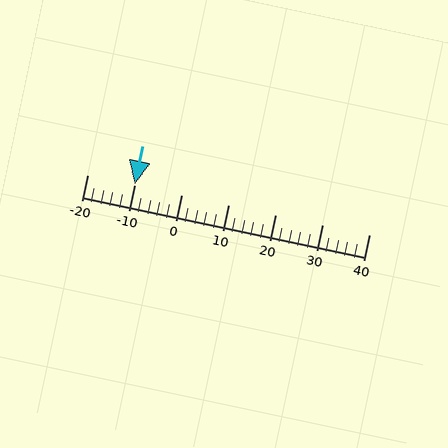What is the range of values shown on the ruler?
The ruler shows values from -20 to 40.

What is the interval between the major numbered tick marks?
The major tick marks are spaced 10 units apart.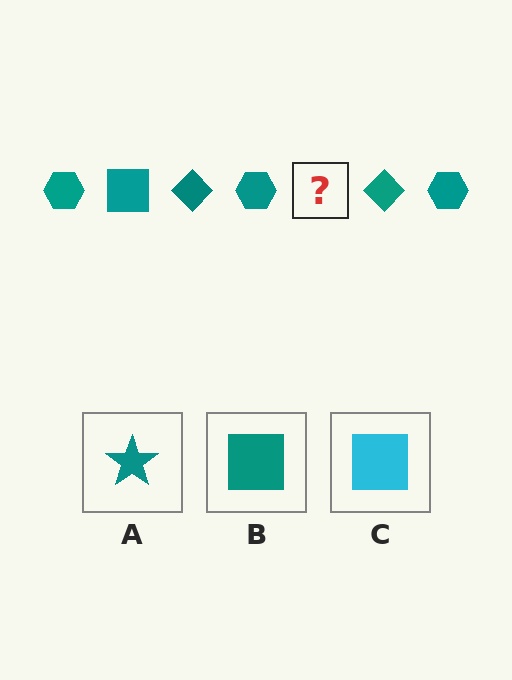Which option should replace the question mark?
Option B.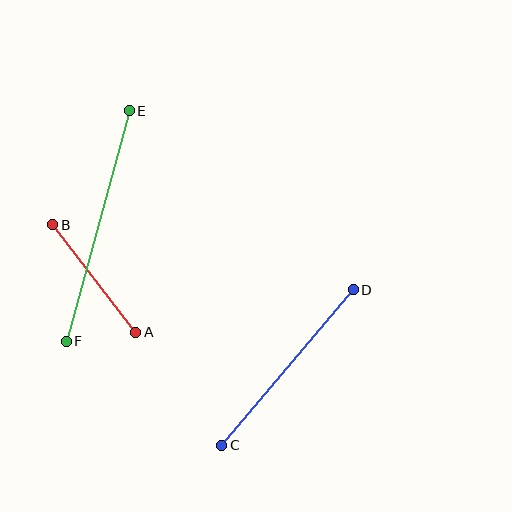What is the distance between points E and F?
The distance is approximately 239 pixels.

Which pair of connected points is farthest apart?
Points E and F are farthest apart.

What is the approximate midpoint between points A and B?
The midpoint is at approximately (94, 278) pixels.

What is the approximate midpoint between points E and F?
The midpoint is at approximately (98, 226) pixels.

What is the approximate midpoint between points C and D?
The midpoint is at approximately (287, 368) pixels.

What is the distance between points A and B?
The distance is approximately 136 pixels.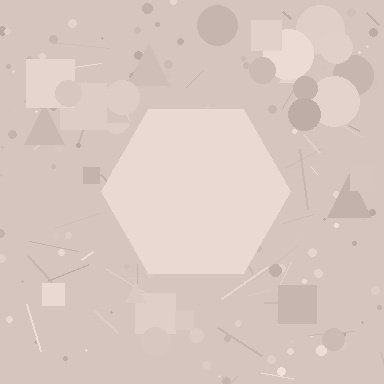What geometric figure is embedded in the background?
A hexagon is embedded in the background.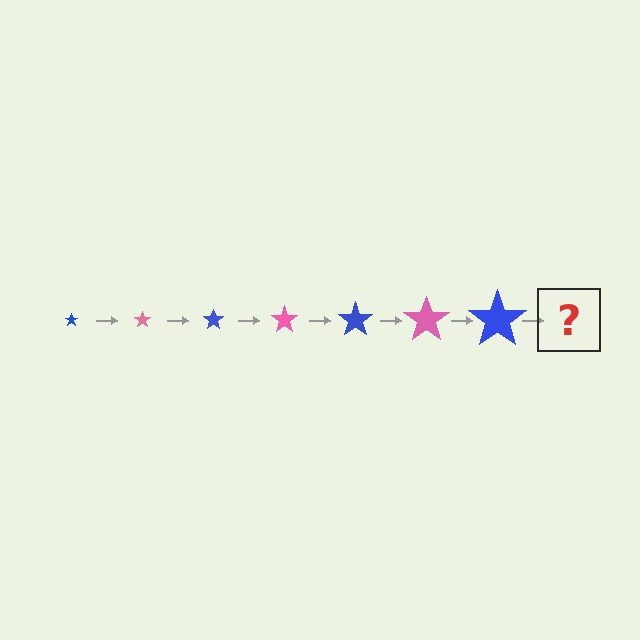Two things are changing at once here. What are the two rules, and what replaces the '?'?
The two rules are that the star grows larger each step and the color cycles through blue and pink. The '?' should be a pink star, larger than the previous one.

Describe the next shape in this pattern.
It should be a pink star, larger than the previous one.